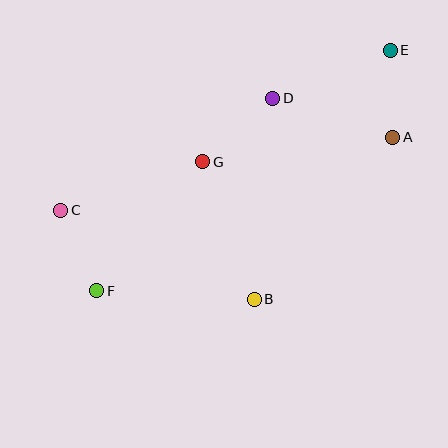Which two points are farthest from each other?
Points E and F are farthest from each other.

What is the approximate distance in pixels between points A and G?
The distance between A and G is approximately 192 pixels.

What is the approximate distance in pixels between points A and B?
The distance between A and B is approximately 213 pixels.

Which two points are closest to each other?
Points A and E are closest to each other.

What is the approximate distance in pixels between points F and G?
The distance between F and G is approximately 167 pixels.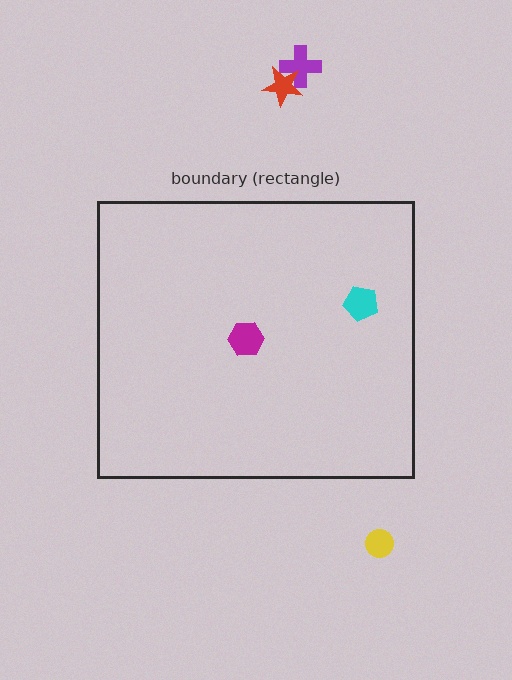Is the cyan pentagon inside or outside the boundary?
Inside.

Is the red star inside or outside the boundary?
Outside.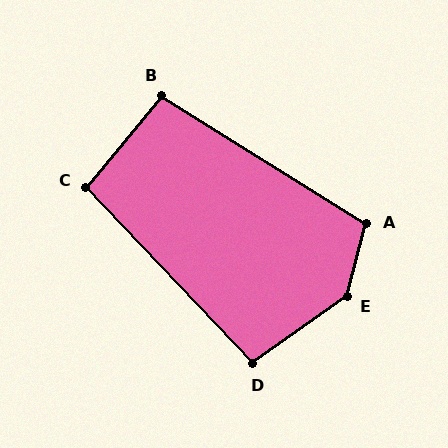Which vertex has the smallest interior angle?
C, at approximately 97 degrees.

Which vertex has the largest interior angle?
E, at approximately 141 degrees.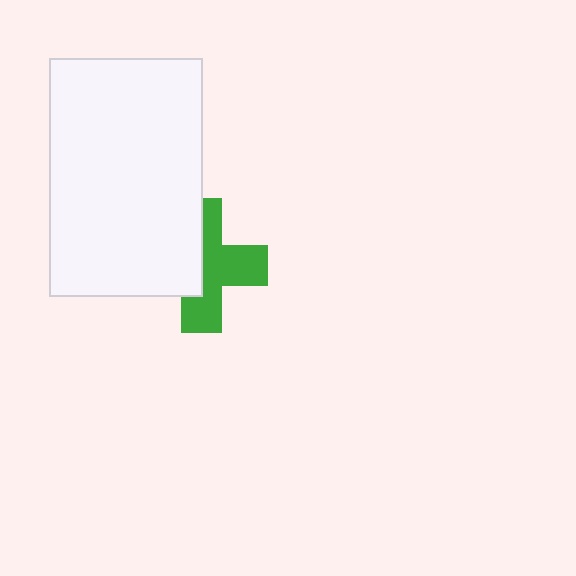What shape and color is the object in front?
The object in front is a white rectangle.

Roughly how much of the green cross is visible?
About half of it is visible (roughly 55%).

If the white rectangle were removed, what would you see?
You would see the complete green cross.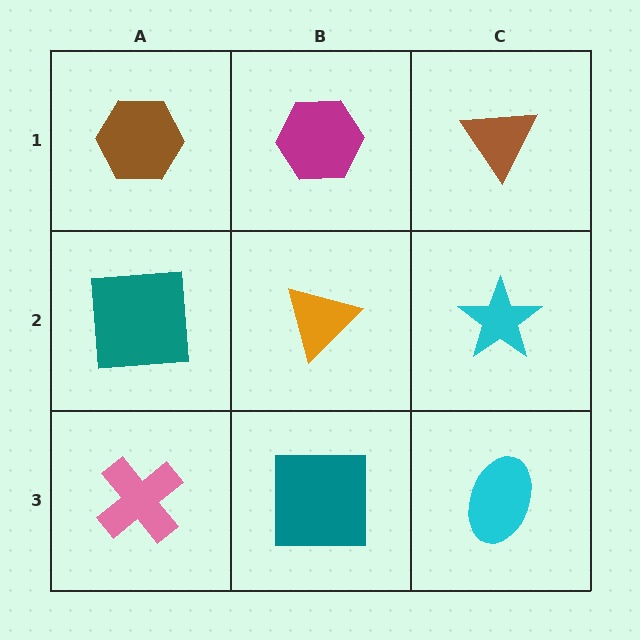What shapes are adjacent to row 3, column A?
A teal square (row 2, column A), a teal square (row 3, column B).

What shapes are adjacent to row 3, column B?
An orange triangle (row 2, column B), a pink cross (row 3, column A), a cyan ellipse (row 3, column C).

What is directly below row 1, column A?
A teal square.